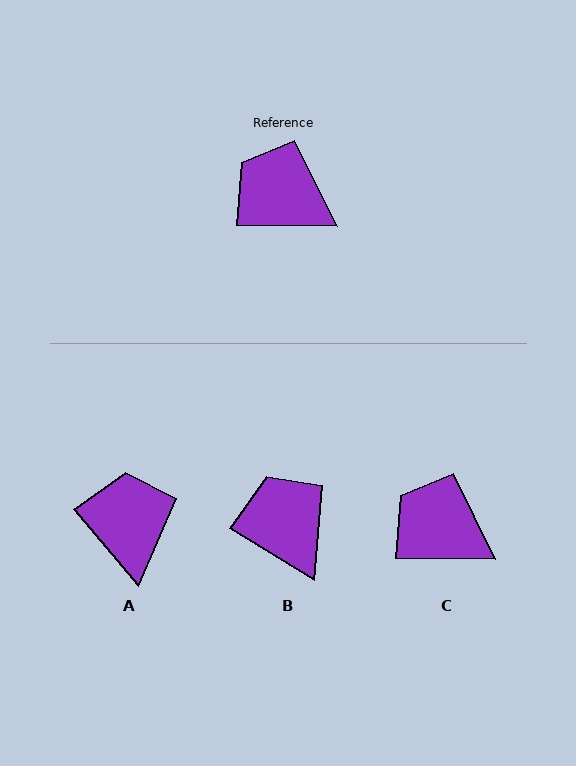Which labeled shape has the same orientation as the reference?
C.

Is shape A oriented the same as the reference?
No, it is off by about 50 degrees.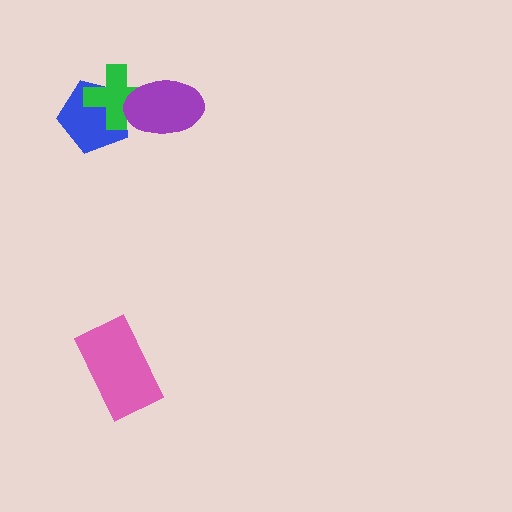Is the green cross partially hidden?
Yes, it is partially covered by another shape.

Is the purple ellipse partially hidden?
No, no other shape covers it.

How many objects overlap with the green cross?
2 objects overlap with the green cross.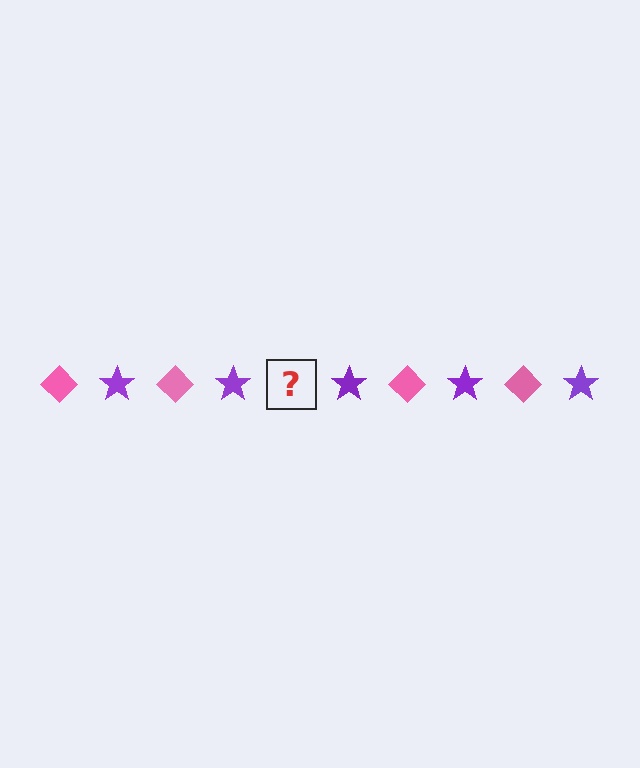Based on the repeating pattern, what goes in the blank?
The blank should be a pink diamond.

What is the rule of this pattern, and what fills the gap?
The rule is that the pattern alternates between pink diamond and purple star. The gap should be filled with a pink diamond.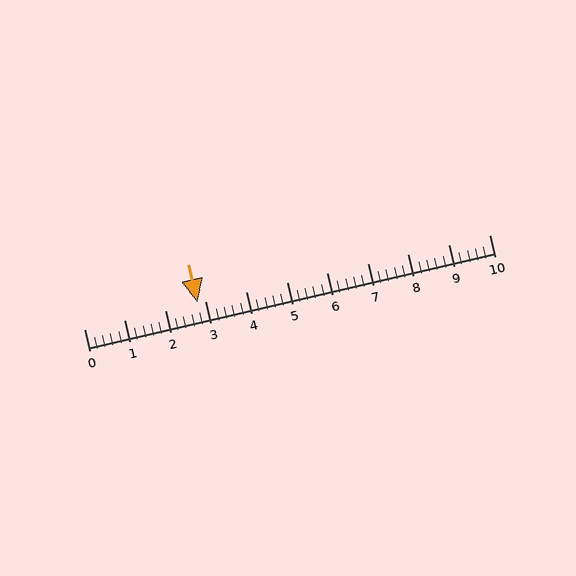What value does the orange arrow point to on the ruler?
The orange arrow points to approximately 2.8.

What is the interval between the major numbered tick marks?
The major tick marks are spaced 1 units apart.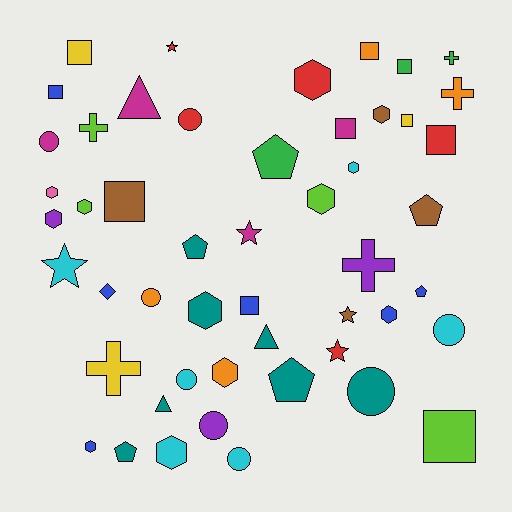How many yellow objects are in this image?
There are 3 yellow objects.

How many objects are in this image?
There are 50 objects.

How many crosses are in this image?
There are 5 crosses.